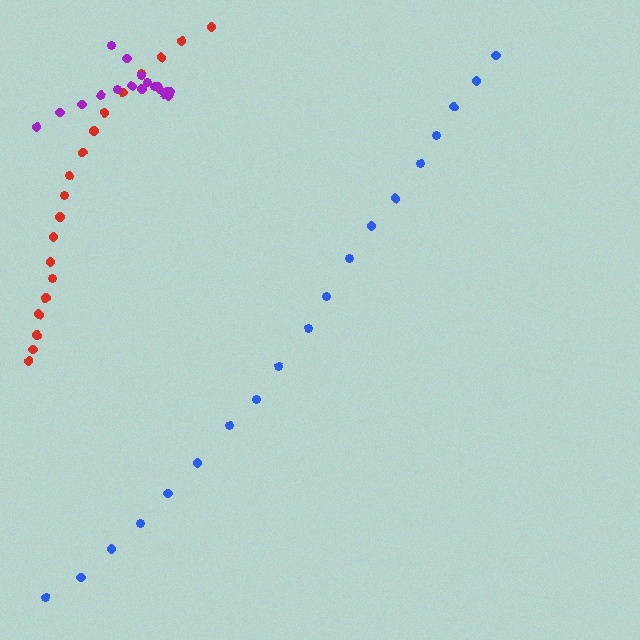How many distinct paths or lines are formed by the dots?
There are 3 distinct paths.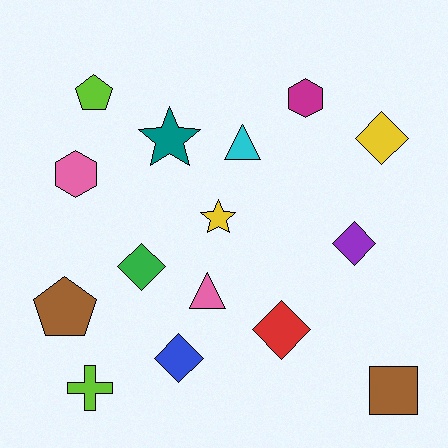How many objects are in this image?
There are 15 objects.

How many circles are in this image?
There are no circles.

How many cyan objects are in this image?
There is 1 cyan object.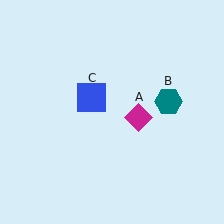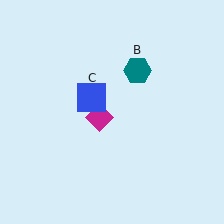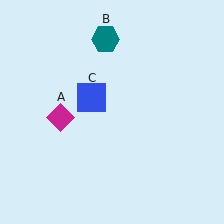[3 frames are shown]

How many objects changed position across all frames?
2 objects changed position: magenta diamond (object A), teal hexagon (object B).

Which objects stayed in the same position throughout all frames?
Blue square (object C) remained stationary.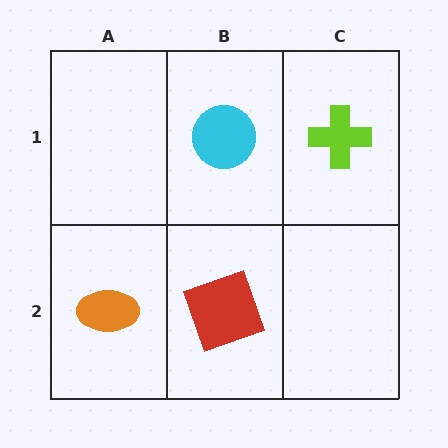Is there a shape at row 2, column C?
No, that cell is empty.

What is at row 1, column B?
A cyan circle.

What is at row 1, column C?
A lime cross.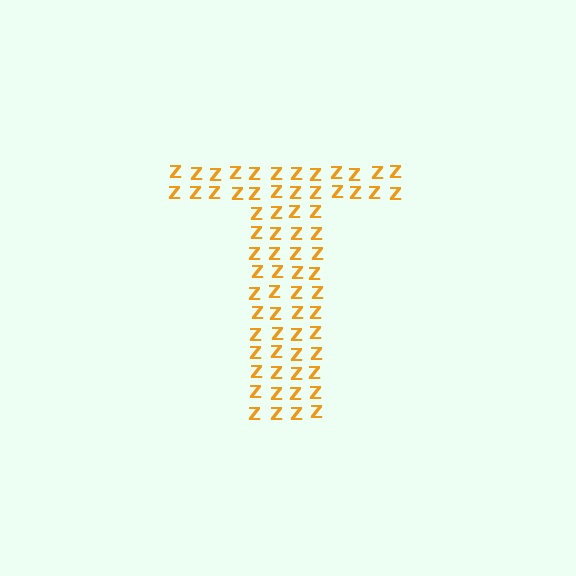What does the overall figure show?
The overall figure shows the letter T.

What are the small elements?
The small elements are letter Z's.